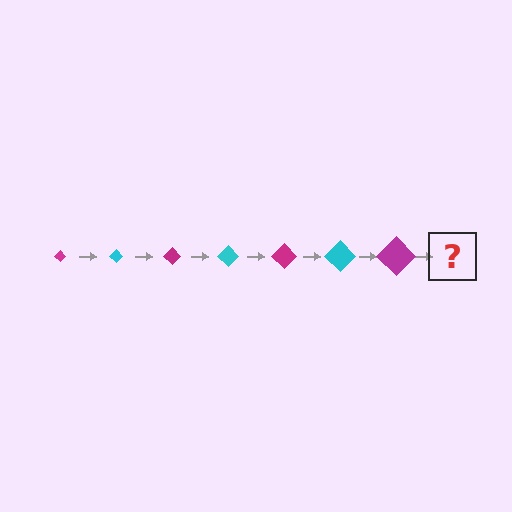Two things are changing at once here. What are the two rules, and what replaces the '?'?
The two rules are that the diamond grows larger each step and the color cycles through magenta and cyan. The '?' should be a cyan diamond, larger than the previous one.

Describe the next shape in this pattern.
It should be a cyan diamond, larger than the previous one.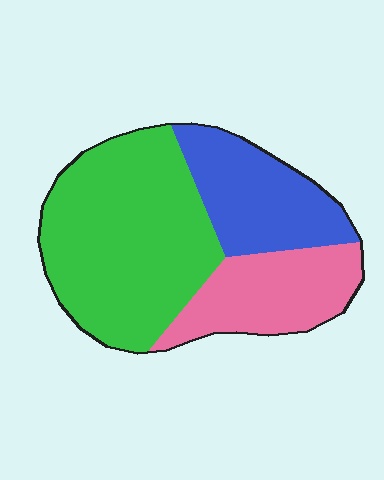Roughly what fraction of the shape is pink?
Pink takes up about one quarter (1/4) of the shape.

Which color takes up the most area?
Green, at roughly 50%.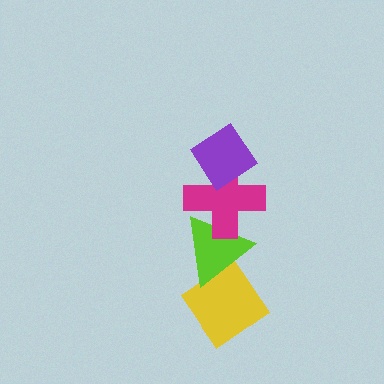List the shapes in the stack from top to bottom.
From top to bottom: the purple diamond, the magenta cross, the lime triangle, the yellow diamond.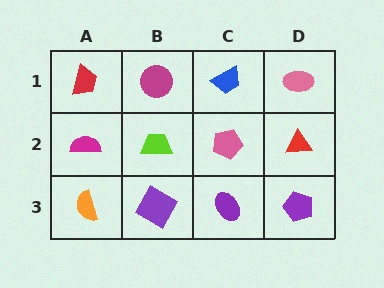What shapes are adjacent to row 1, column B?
A lime trapezoid (row 2, column B), a red trapezoid (row 1, column A), a blue trapezoid (row 1, column C).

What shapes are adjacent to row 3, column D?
A red triangle (row 2, column D), a purple ellipse (row 3, column C).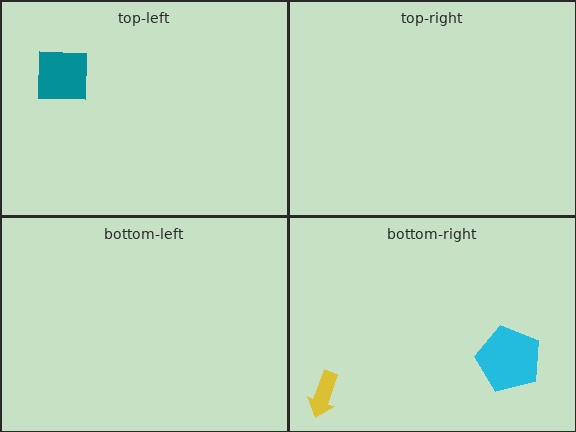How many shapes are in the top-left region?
1.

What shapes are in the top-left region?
The teal square.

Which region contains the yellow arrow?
The bottom-right region.